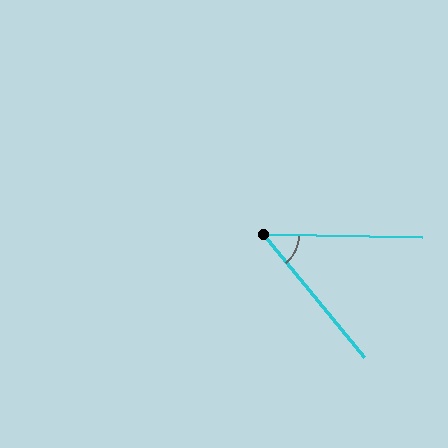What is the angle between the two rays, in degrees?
Approximately 50 degrees.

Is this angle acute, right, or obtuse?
It is acute.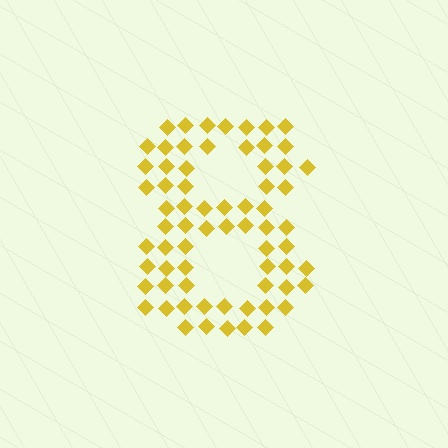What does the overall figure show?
The overall figure shows the digit 8.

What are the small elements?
The small elements are diamonds.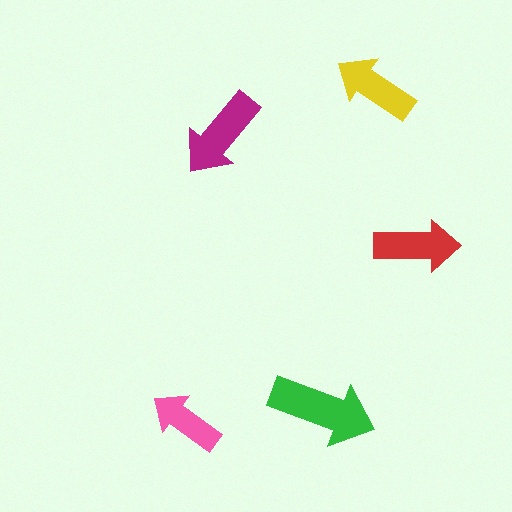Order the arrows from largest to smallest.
the green one, the magenta one, the red one, the yellow one, the pink one.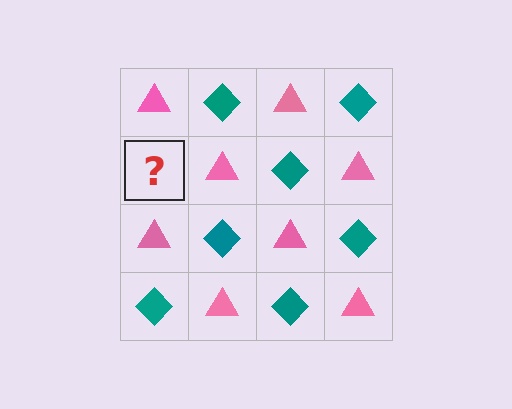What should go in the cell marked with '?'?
The missing cell should contain a teal diamond.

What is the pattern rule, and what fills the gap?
The rule is that it alternates pink triangle and teal diamond in a checkerboard pattern. The gap should be filled with a teal diamond.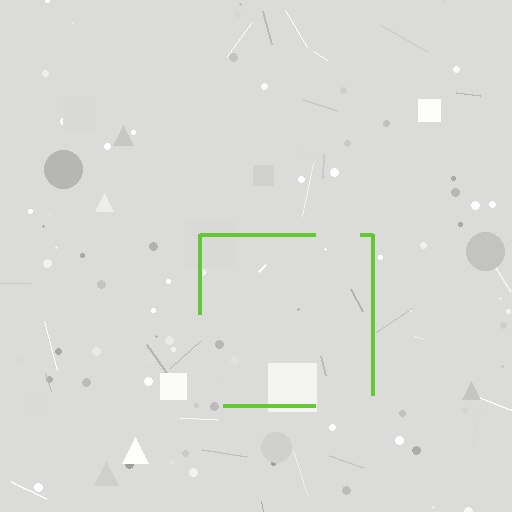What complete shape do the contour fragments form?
The contour fragments form a square.